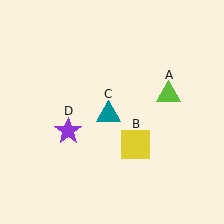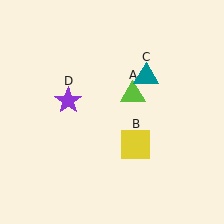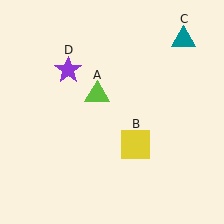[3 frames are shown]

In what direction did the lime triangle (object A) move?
The lime triangle (object A) moved left.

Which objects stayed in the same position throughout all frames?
Yellow square (object B) remained stationary.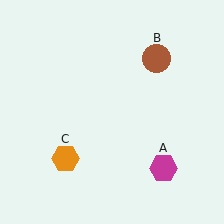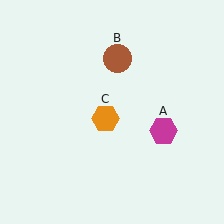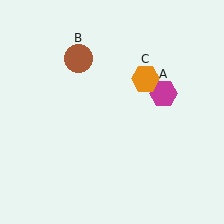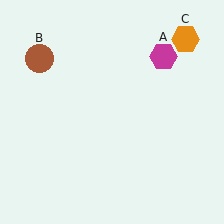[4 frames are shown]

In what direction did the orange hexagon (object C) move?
The orange hexagon (object C) moved up and to the right.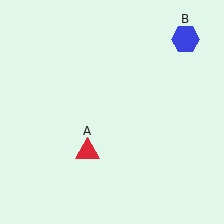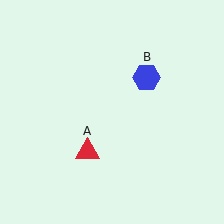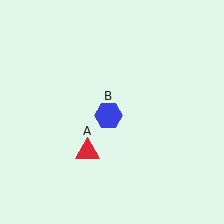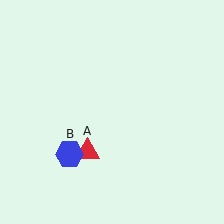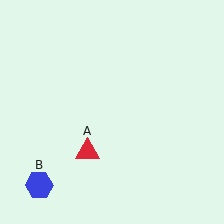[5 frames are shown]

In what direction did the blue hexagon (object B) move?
The blue hexagon (object B) moved down and to the left.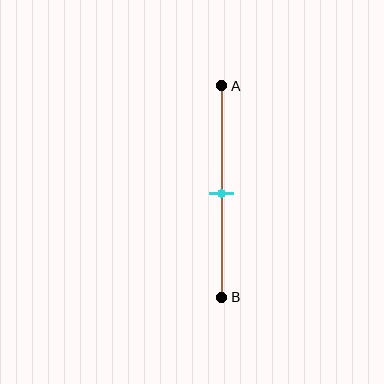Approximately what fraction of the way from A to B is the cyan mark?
The cyan mark is approximately 50% of the way from A to B.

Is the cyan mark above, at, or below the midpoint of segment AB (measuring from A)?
The cyan mark is approximately at the midpoint of segment AB.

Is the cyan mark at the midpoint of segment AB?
Yes, the mark is approximately at the midpoint.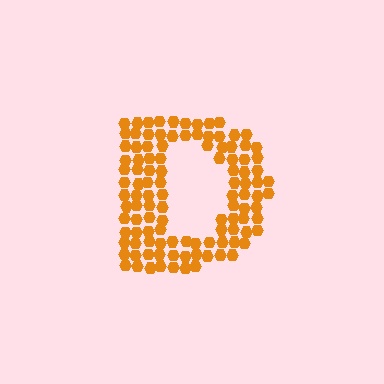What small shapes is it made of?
It is made of small hexagons.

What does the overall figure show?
The overall figure shows the letter D.